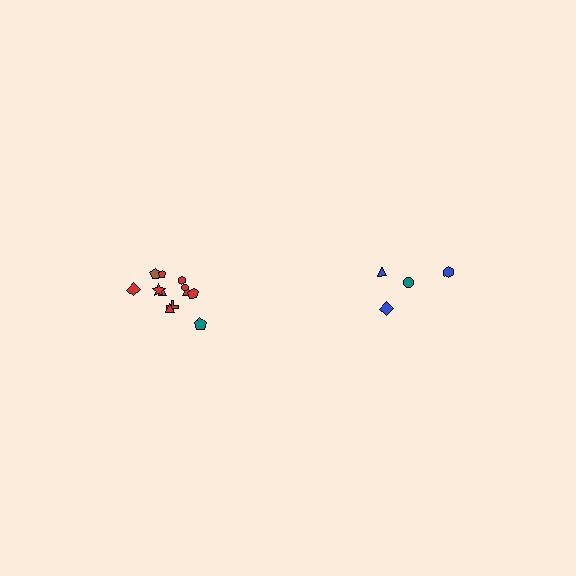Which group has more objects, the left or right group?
The left group.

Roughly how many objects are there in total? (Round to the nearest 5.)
Roughly 15 objects in total.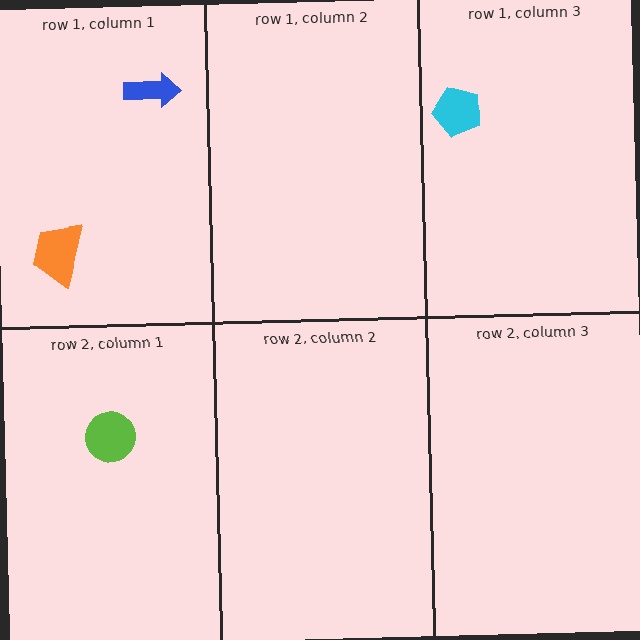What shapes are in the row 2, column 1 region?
The lime circle.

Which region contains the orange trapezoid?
The row 1, column 1 region.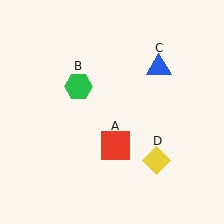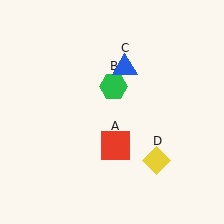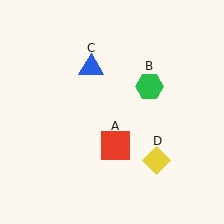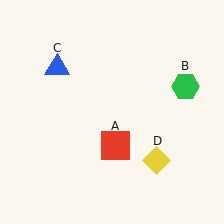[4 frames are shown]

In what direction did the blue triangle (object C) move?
The blue triangle (object C) moved left.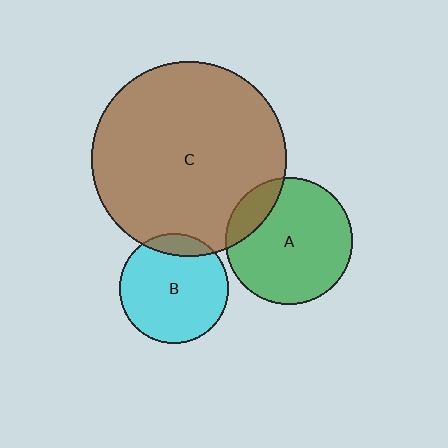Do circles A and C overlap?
Yes.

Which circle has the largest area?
Circle C (brown).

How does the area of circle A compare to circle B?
Approximately 1.3 times.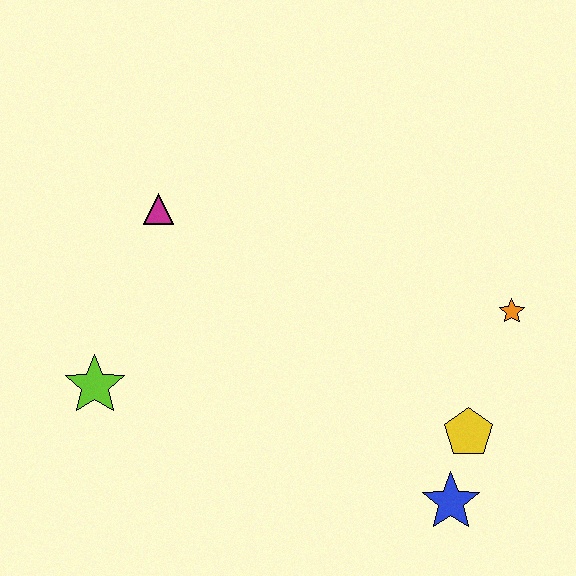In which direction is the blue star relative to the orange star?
The blue star is below the orange star.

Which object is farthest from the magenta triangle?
The blue star is farthest from the magenta triangle.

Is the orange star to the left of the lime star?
No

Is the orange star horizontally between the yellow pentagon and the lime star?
No